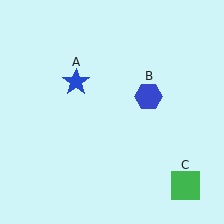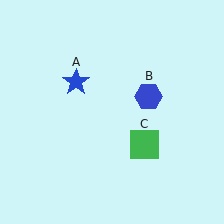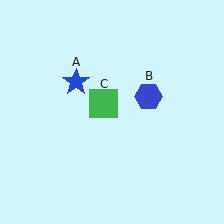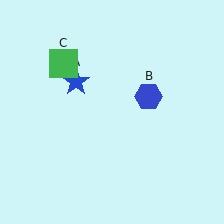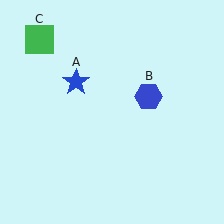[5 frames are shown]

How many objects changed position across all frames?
1 object changed position: green square (object C).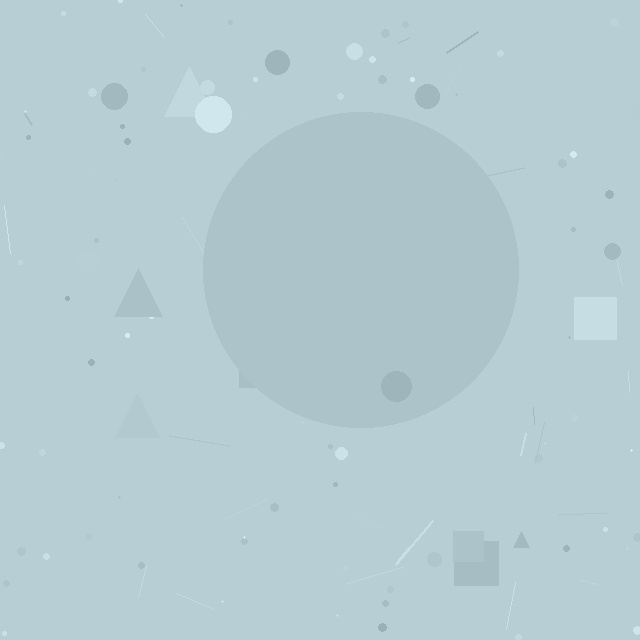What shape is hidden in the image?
A circle is hidden in the image.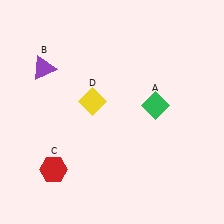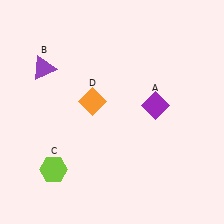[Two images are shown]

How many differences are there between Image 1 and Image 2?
There are 3 differences between the two images.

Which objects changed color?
A changed from green to purple. C changed from red to lime. D changed from yellow to orange.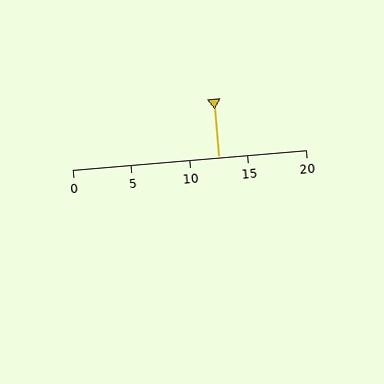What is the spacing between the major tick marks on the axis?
The major ticks are spaced 5 apart.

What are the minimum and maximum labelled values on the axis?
The axis runs from 0 to 20.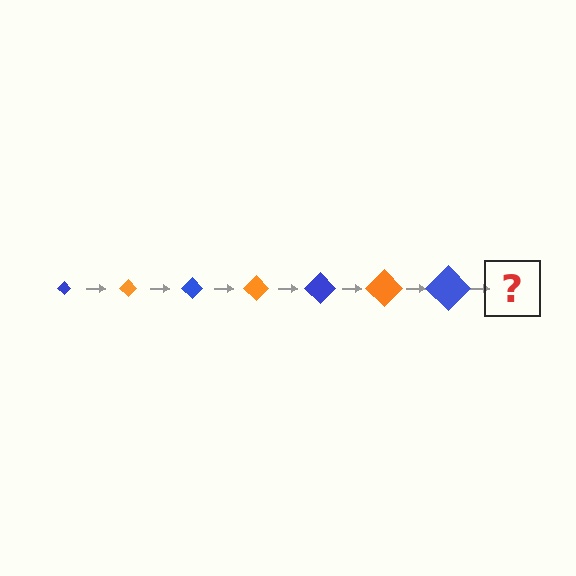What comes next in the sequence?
The next element should be an orange diamond, larger than the previous one.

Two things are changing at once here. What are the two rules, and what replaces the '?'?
The two rules are that the diamond grows larger each step and the color cycles through blue and orange. The '?' should be an orange diamond, larger than the previous one.